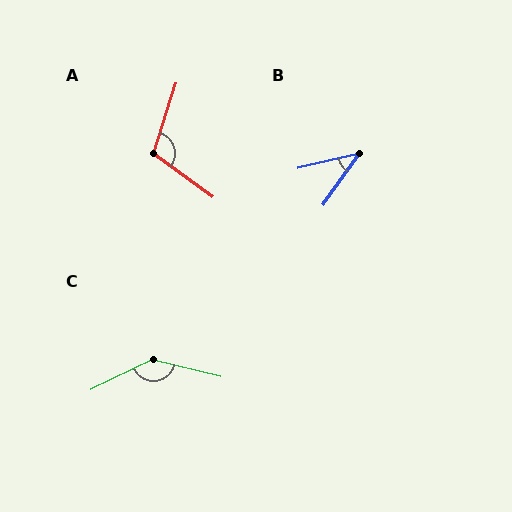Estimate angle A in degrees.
Approximately 109 degrees.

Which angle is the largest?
C, at approximately 141 degrees.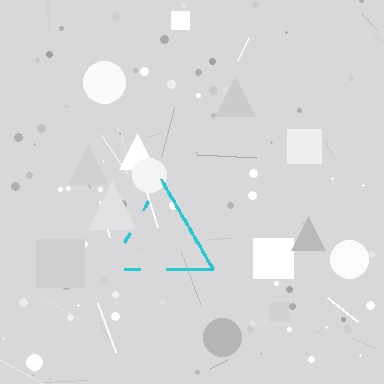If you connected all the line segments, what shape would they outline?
They would outline a triangle.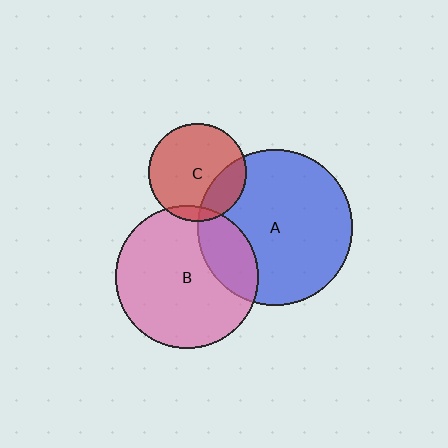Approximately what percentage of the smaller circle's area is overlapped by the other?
Approximately 25%.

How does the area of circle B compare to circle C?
Approximately 2.1 times.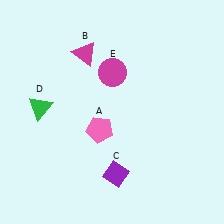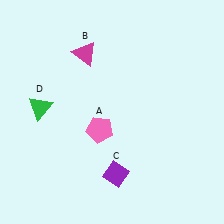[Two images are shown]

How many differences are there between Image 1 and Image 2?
There is 1 difference between the two images.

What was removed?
The magenta circle (E) was removed in Image 2.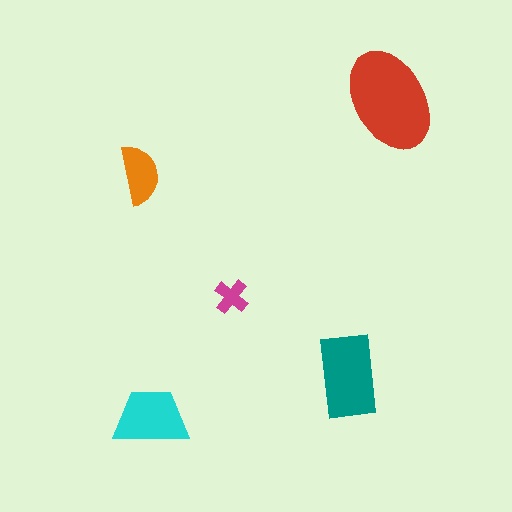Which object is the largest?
The red ellipse.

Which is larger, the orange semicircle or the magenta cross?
The orange semicircle.